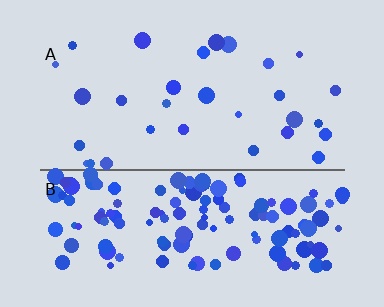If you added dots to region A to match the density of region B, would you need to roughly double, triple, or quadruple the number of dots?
Approximately quadruple.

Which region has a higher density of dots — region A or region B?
B (the bottom).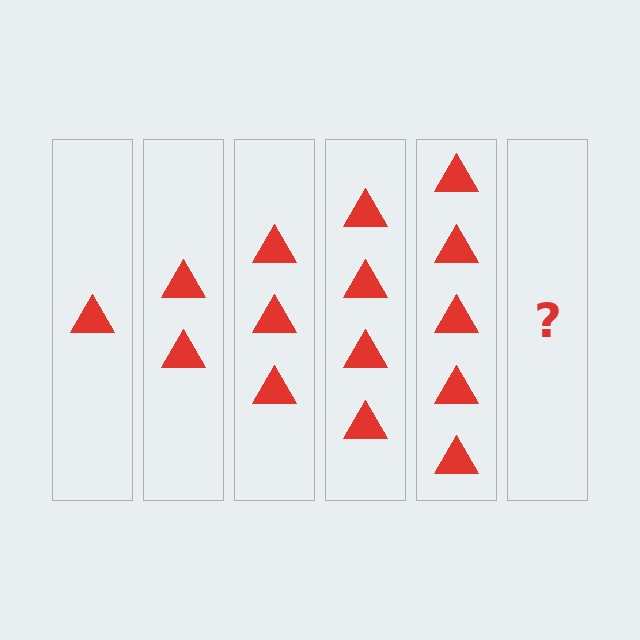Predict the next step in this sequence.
The next step is 6 triangles.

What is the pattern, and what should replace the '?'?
The pattern is that each step adds one more triangle. The '?' should be 6 triangles.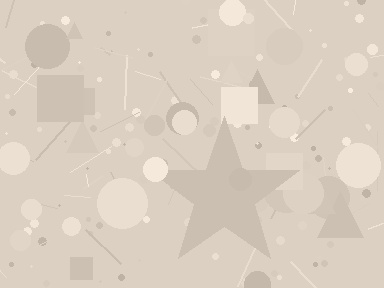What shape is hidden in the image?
A star is hidden in the image.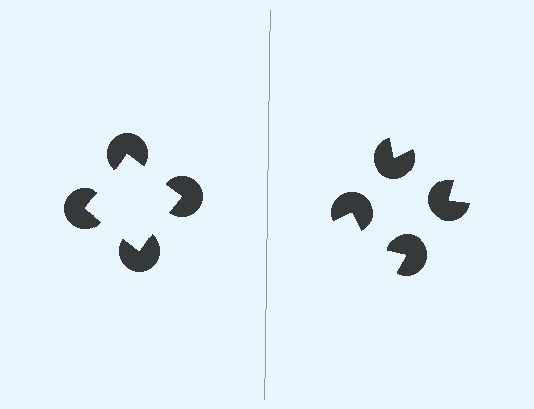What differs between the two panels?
The pac-man discs are positioned identically on both sides; only the wedge orientations differ. On the left they align to a square; on the right they are misaligned.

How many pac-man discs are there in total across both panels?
8 — 4 on each side.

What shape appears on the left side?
An illusory square.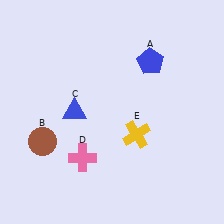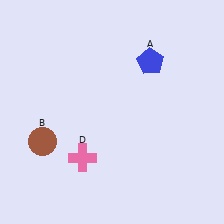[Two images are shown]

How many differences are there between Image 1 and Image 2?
There are 2 differences between the two images.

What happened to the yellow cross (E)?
The yellow cross (E) was removed in Image 2. It was in the bottom-right area of Image 1.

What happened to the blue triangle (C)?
The blue triangle (C) was removed in Image 2. It was in the top-left area of Image 1.